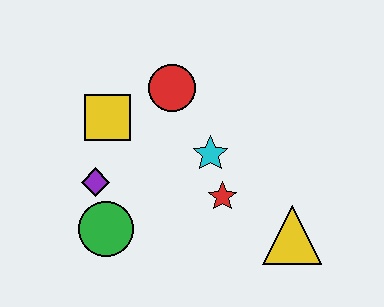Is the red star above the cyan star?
No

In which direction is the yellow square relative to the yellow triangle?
The yellow square is to the left of the yellow triangle.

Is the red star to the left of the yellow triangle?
Yes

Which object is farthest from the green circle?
The yellow triangle is farthest from the green circle.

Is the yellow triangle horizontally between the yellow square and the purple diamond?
No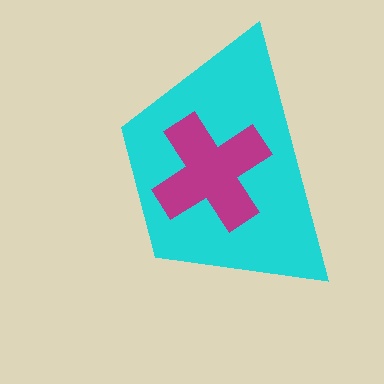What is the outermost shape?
The cyan trapezoid.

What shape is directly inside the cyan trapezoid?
The magenta cross.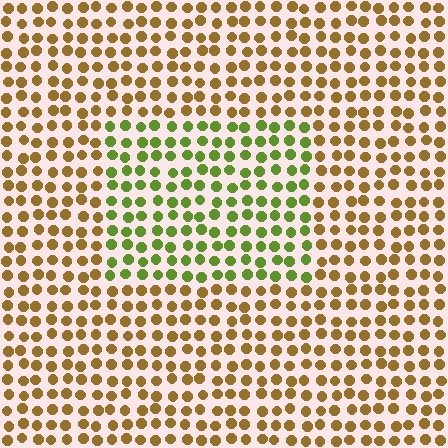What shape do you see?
I see a rectangle.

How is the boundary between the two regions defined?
The boundary is defined purely by a slight shift in hue (about 51 degrees). Spacing, size, and orientation are identical on both sides.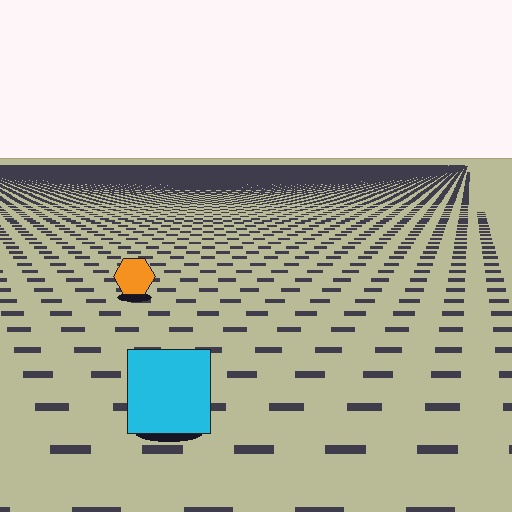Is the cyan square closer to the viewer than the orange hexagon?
Yes. The cyan square is closer — you can tell from the texture gradient: the ground texture is coarser near it.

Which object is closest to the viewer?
The cyan square is closest. The texture marks near it are larger and more spread out.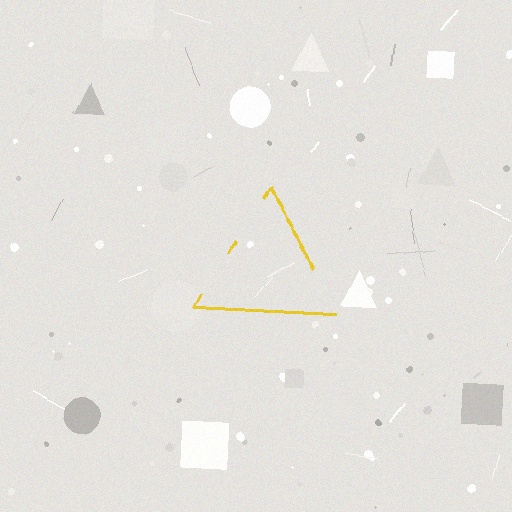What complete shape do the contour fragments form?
The contour fragments form a triangle.